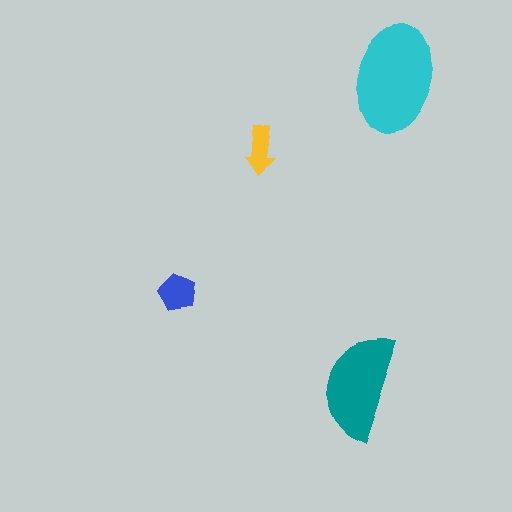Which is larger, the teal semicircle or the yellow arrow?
The teal semicircle.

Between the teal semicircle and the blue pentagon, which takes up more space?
The teal semicircle.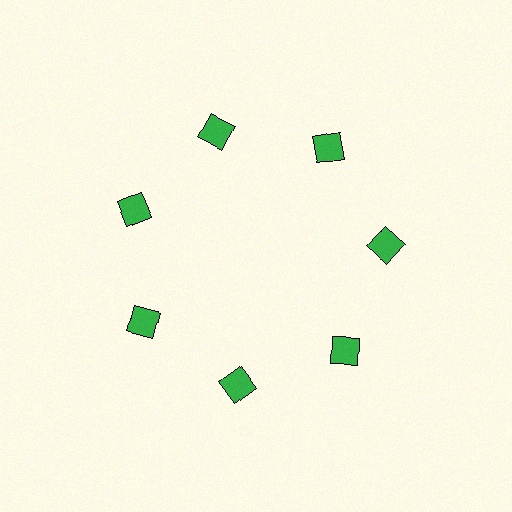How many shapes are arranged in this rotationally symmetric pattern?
There are 7 shapes, arranged in 7 groups of 1.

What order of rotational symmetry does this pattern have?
This pattern has 7-fold rotational symmetry.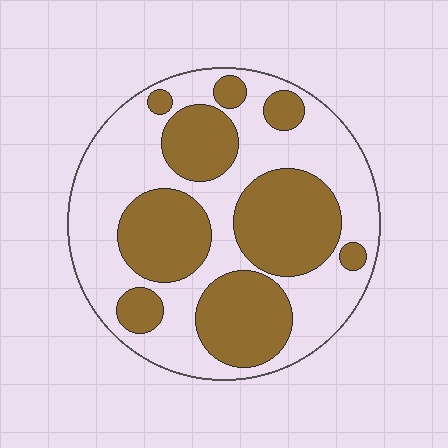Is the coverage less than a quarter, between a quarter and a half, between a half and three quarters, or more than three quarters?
Between a quarter and a half.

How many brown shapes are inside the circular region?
9.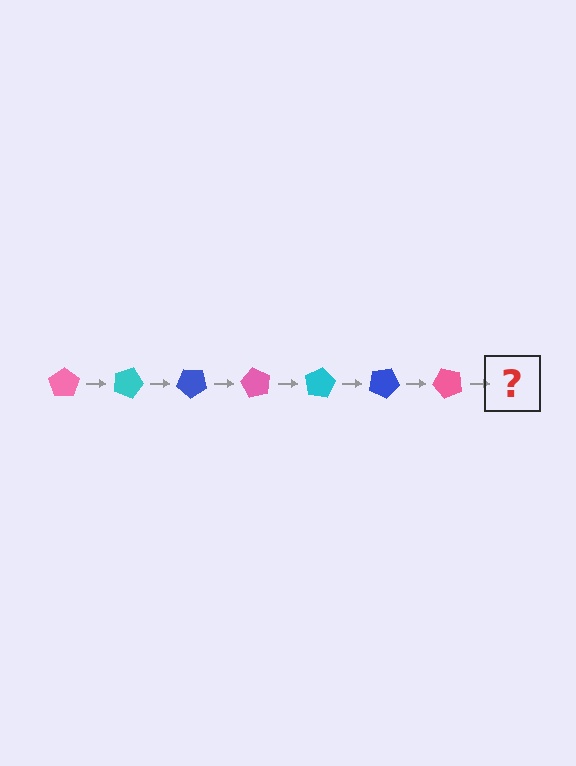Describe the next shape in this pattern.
It should be a cyan pentagon, rotated 140 degrees from the start.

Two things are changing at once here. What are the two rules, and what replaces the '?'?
The two rules are that it rotates 20 degrees each step and the color cycles through pink, cyan, and blue. The '?' should be a cyan pentagon, rotated 140 degrees from the start.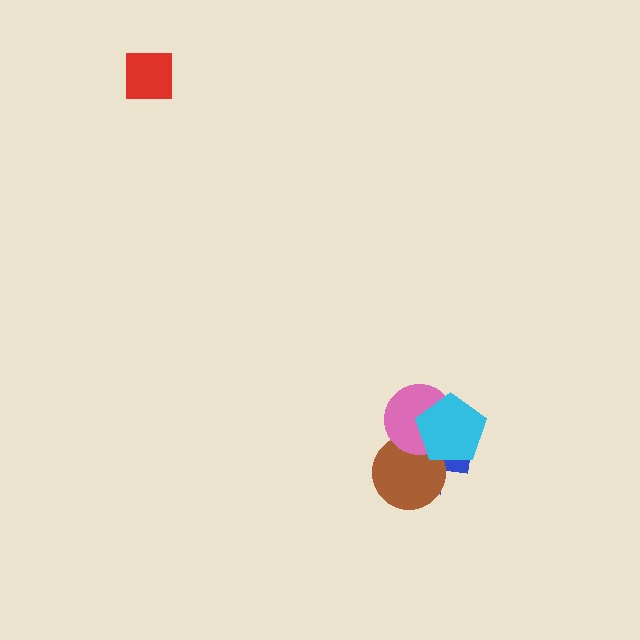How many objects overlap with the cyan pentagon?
3 objects overlap with the cyan pentagon.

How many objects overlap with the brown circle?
3 objects overlap with the brown circle.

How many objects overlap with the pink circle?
3 objects overlap with the pink circle.